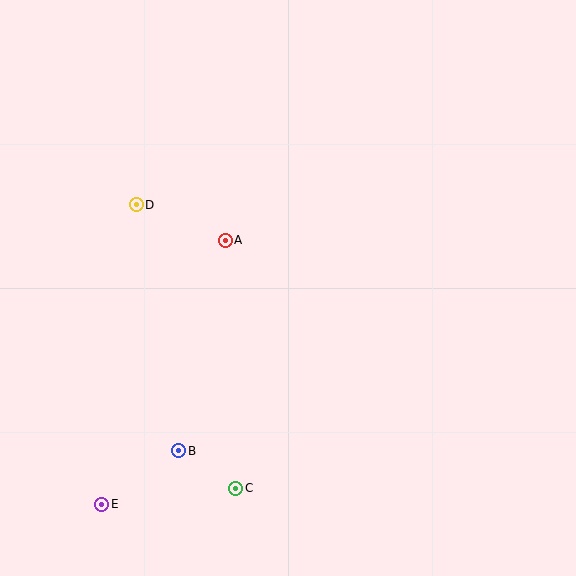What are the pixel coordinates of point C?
Point C is at (236, 488).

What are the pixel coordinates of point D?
Point D is at (136, 205).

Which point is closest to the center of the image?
Point A at (225, 240) is closest to the center.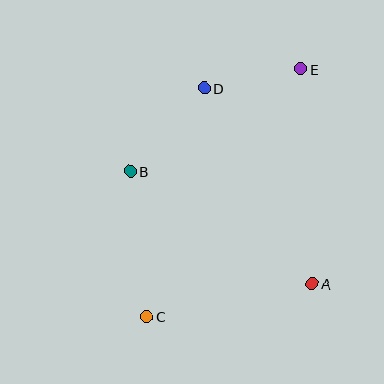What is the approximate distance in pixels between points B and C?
The distance between B and C is approximately 146 pixels.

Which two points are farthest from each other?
Points C and E are farthest from each other.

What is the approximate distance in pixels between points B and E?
The distance between B and E is approximately 200 pixels.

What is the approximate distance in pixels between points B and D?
The distance between B and D is approximately 112 pixels.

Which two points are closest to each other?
Points D and E are closest to each other.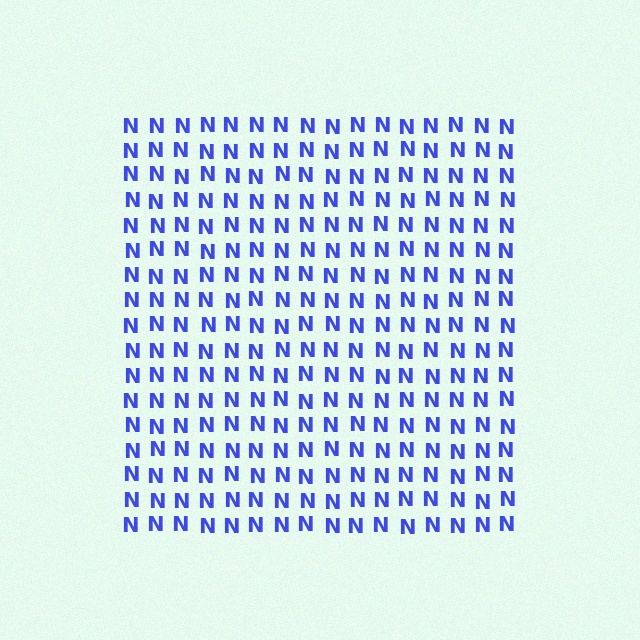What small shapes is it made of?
It is made of small letter N's.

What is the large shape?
The large shape is a square.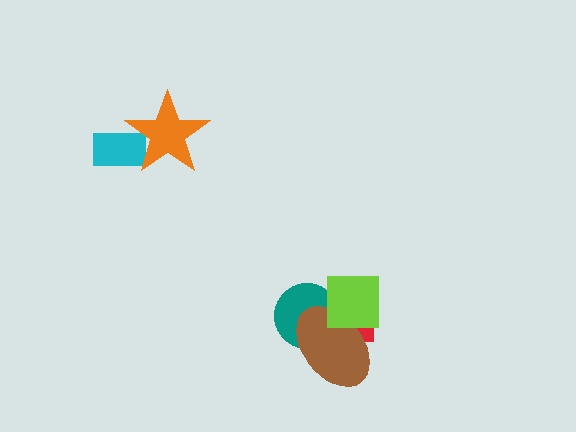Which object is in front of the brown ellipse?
The lime square is in front of the brown ellipse.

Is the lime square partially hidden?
No, no other shape covers it.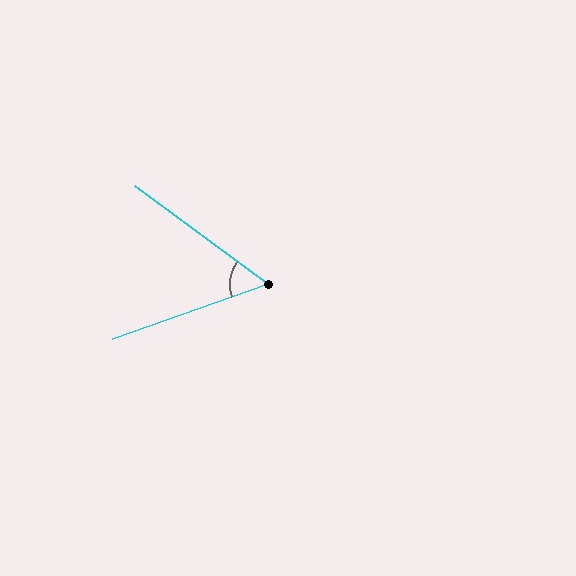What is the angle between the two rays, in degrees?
Approximately 56 degrees.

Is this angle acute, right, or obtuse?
It is acute.